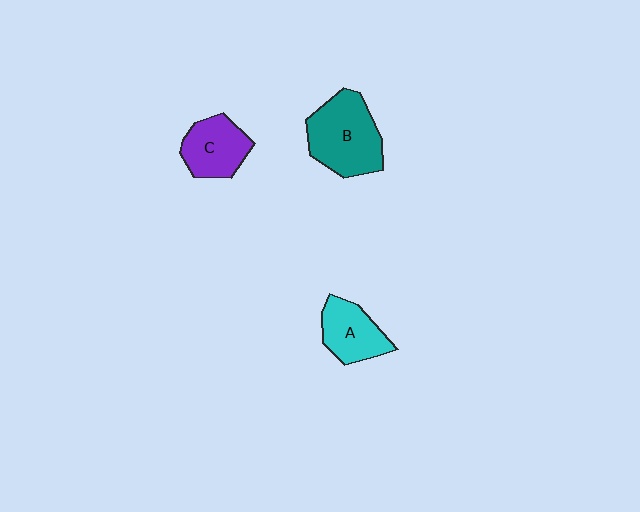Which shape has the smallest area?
Shape A (cyan).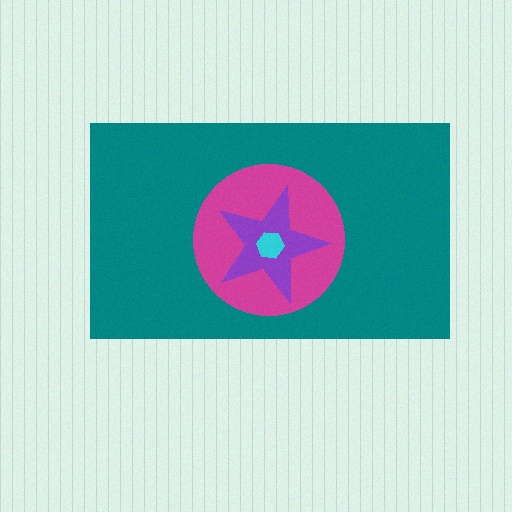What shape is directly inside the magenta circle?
The purple star.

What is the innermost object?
The cyan hexagon.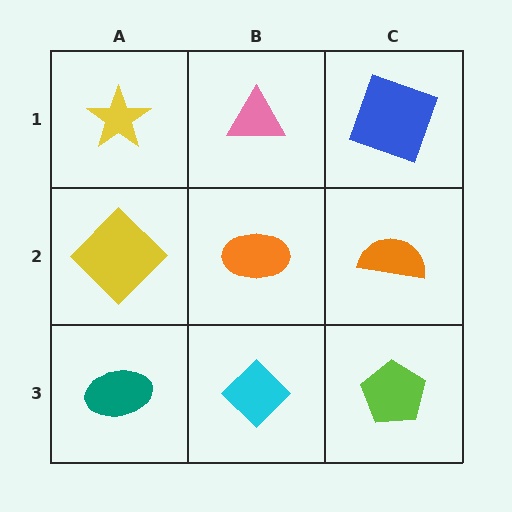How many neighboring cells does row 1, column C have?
2.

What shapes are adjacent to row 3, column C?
An orange semicircle (row 2, column C), a cyan diamond (row 3, column B).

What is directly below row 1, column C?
An orange semicircle.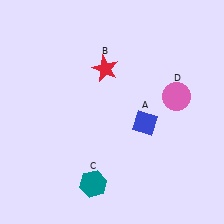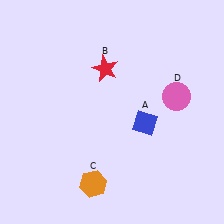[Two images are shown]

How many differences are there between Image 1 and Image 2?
There is 1 difference between the two images.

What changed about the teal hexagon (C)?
In Image 1, C is teal. In Image 2, it changed to orange.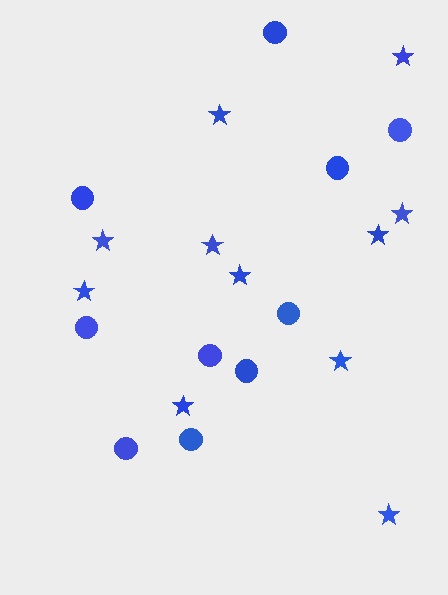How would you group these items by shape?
There are 2 groups: one group of circles (10) and one group of stars (11).